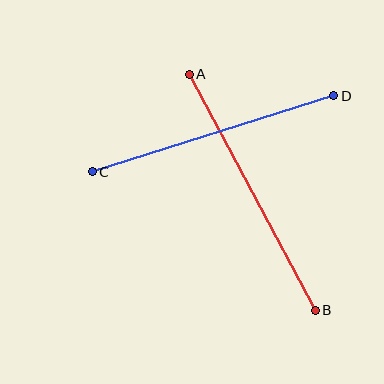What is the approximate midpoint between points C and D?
The midpoint is at approximately (213, 134) pixels.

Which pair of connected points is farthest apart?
Points A and B are farthest apart.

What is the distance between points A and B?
The distance is approximately 267 pixels.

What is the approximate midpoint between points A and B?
The midpoint is at approximately (252, 192) pixels.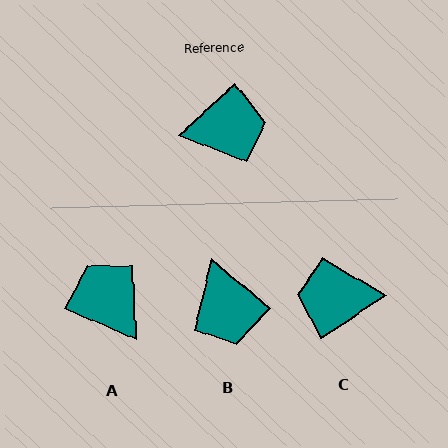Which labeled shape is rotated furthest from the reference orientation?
C, about 171 degrees away.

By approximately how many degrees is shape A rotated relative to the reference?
Approximately 114 degrees counter-clockwise.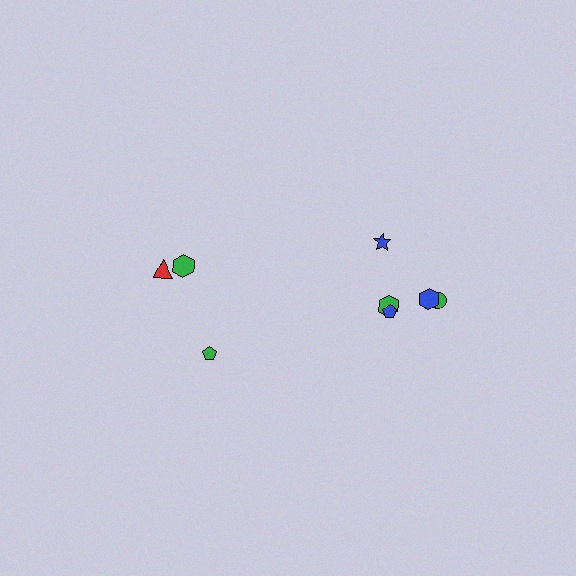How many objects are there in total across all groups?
There are 8 objects.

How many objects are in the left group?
There are 3 objects.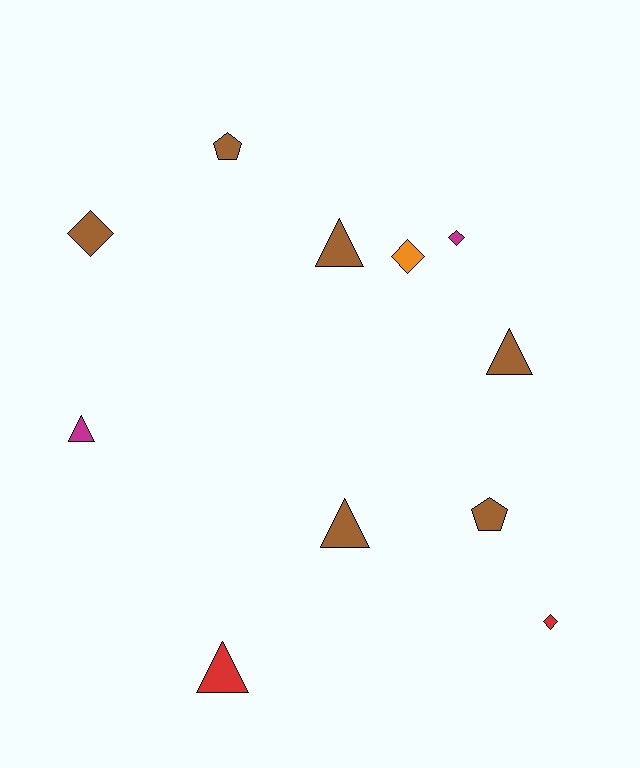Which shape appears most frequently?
Triangle, with 5 objects.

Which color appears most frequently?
Brown, with 6 objects.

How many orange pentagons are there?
There are no orange pentagons.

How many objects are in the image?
There are 11 objects.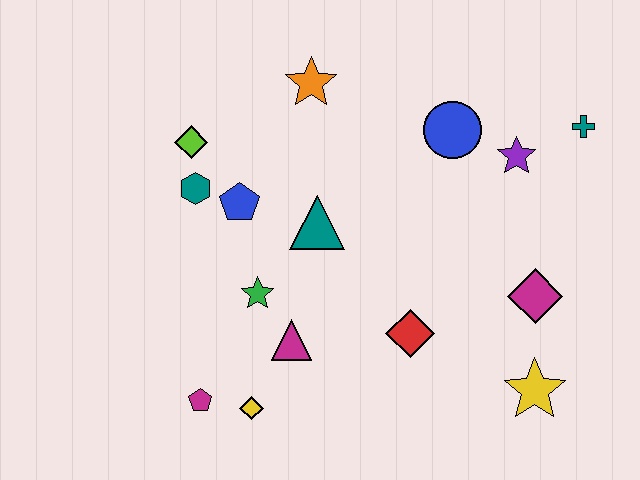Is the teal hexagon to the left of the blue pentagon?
Yes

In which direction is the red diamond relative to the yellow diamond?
The red diamond is to the right of the yellow diamond.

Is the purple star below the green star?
No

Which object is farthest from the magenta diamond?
The lime diamond is farthest from the magenta diamond.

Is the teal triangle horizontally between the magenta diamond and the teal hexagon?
Yes